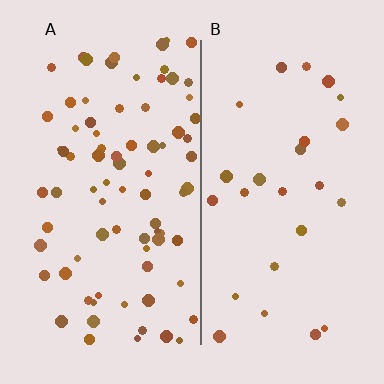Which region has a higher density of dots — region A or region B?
A (the left).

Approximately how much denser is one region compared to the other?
Approximately 3.2× — region A over region B.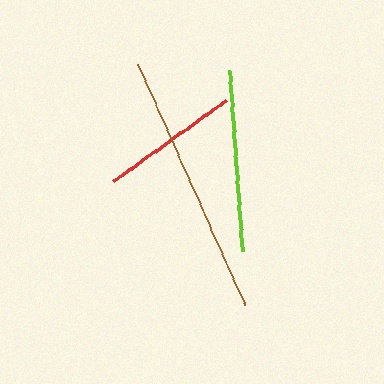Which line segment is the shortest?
The red line is the shortest at approximately 138 pixels.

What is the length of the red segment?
The red segment is approximately 138 pixels long.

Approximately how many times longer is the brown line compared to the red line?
The brown line is approximately 1.9 times the length of the red line.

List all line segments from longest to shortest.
From longest to shortest: brown, lime, red.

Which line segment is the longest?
The brown line is the longest at approximately 264 pixels.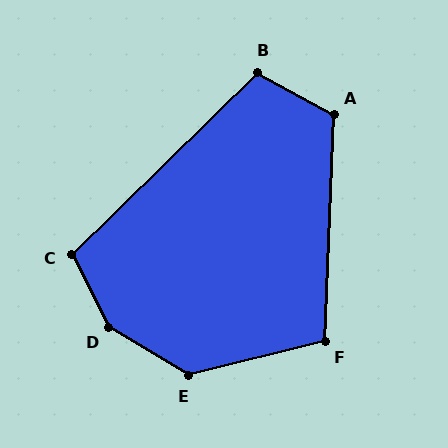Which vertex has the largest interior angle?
D, at approximately 147 degrees.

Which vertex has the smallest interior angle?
F, at approximately 106 degrees.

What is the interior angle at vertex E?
Approximately 136 degrees (obtuse).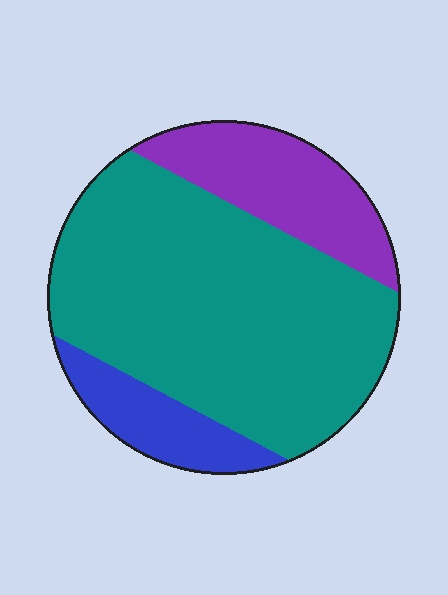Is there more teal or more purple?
Teal.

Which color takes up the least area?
Blue, at roughly 10%.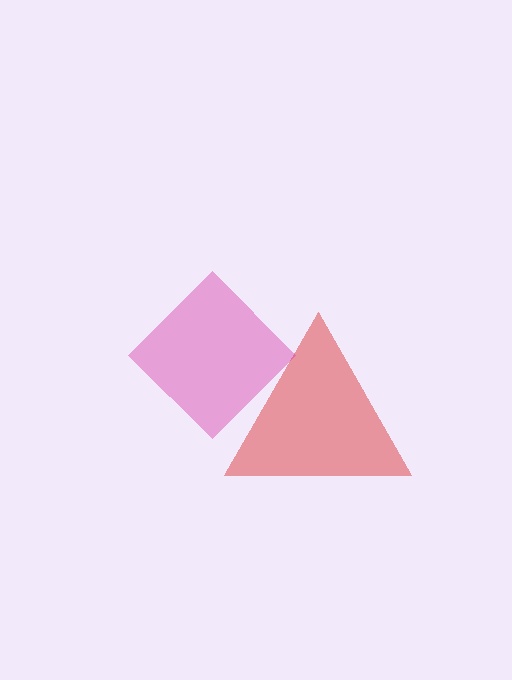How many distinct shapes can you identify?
There are 2 distinct shapes: a red triangle, a magenta diamond.